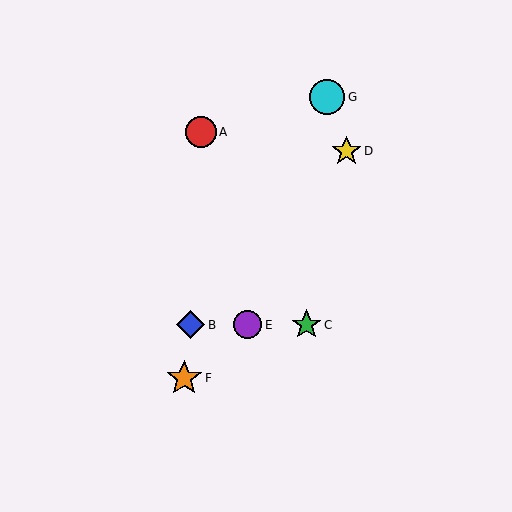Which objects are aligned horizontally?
Objects B, C, E are aligned horizontally.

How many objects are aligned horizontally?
3 objects (B, C, E) are aligned horizontally.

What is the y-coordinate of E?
Object E is at y≈325.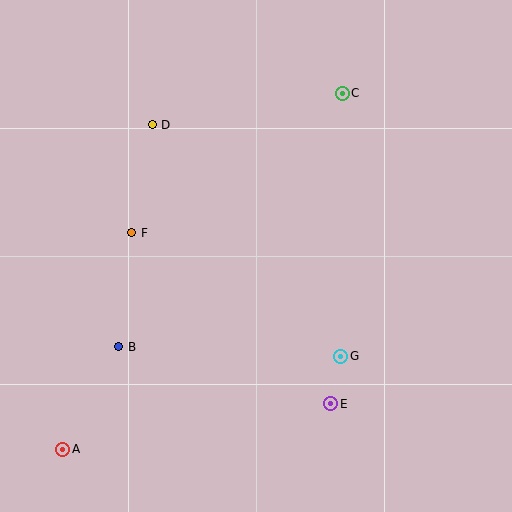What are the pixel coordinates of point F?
Point F is at (132, 233).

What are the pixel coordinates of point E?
Point E is at (331, 404).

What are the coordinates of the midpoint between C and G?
The midpoint between C and G is at (342, 225).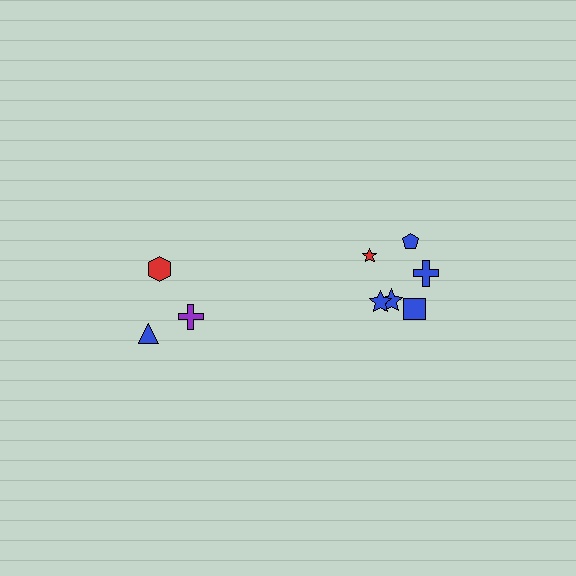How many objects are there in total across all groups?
There are 9 objects.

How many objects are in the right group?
There are 6 objects.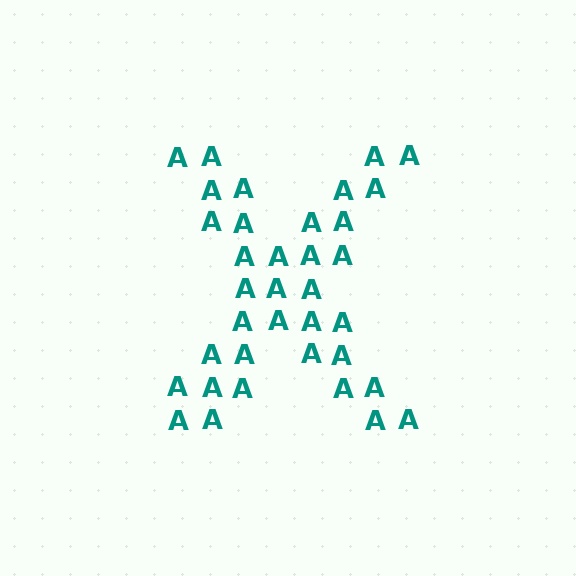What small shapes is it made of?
It is made of small letter A's.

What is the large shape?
The large shape is the letter X.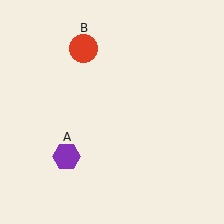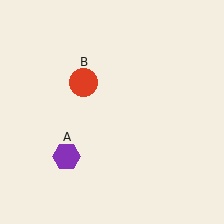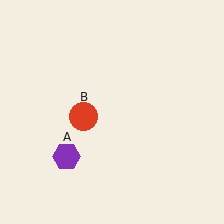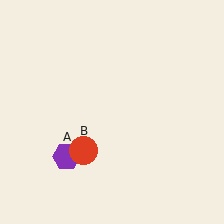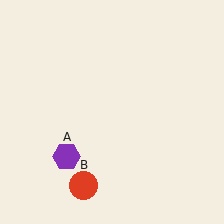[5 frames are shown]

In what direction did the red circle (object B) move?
The red circle (object B) moved down.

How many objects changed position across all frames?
1 object changed position: red circle (object B).